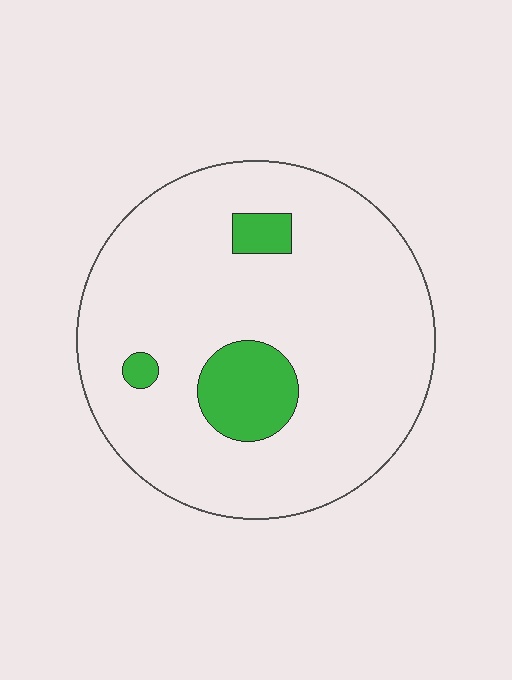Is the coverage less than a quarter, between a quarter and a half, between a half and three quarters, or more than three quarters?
Less than a quarter.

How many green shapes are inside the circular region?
3.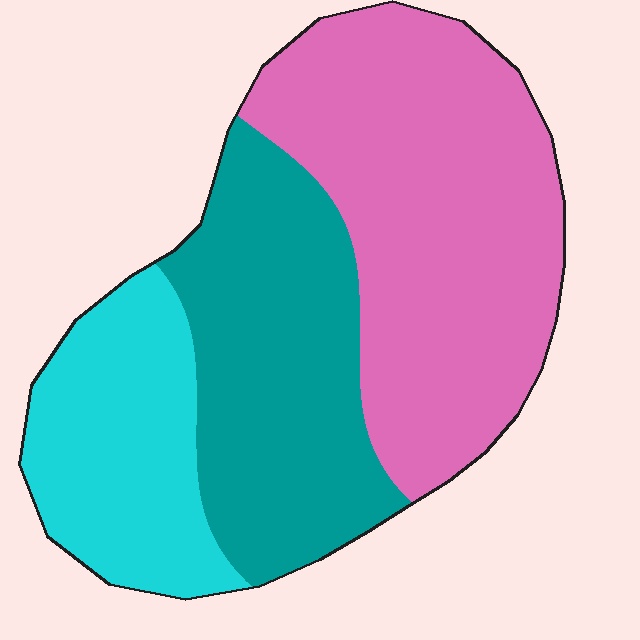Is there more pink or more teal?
Pink.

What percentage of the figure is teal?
Teal covers 32% of the figure.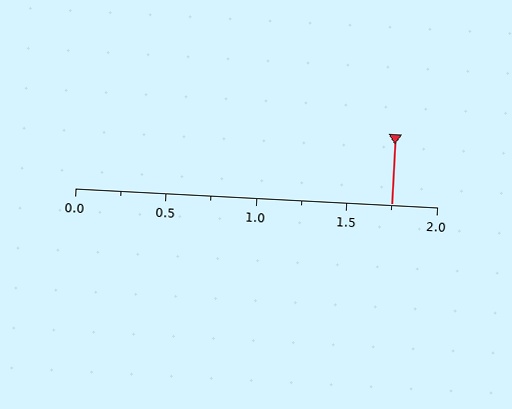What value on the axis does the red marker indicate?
The marker indicates approximately 1.75.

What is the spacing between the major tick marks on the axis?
The major ticks are spaced 0.5 apart.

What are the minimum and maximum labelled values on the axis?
The axis runs from 0.0 to 2.0.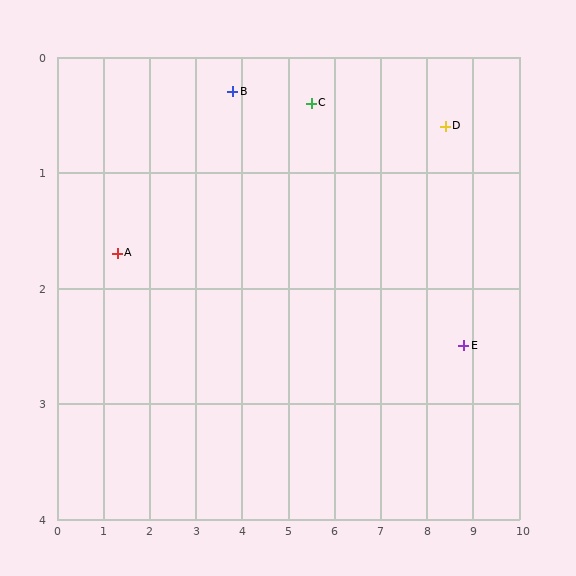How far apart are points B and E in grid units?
Points B and E are about 5.5 grid units apart.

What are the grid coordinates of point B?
Point B is at approximately (3.8, 0.3).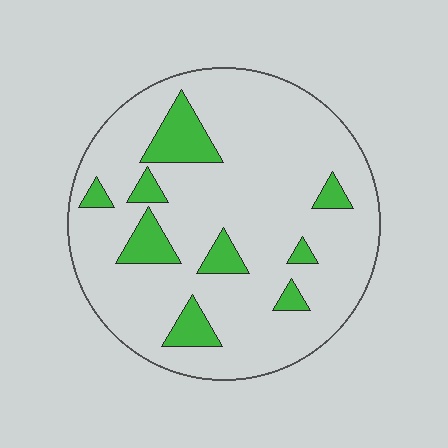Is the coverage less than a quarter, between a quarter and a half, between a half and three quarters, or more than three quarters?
Less than a quarter.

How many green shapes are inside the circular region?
9.